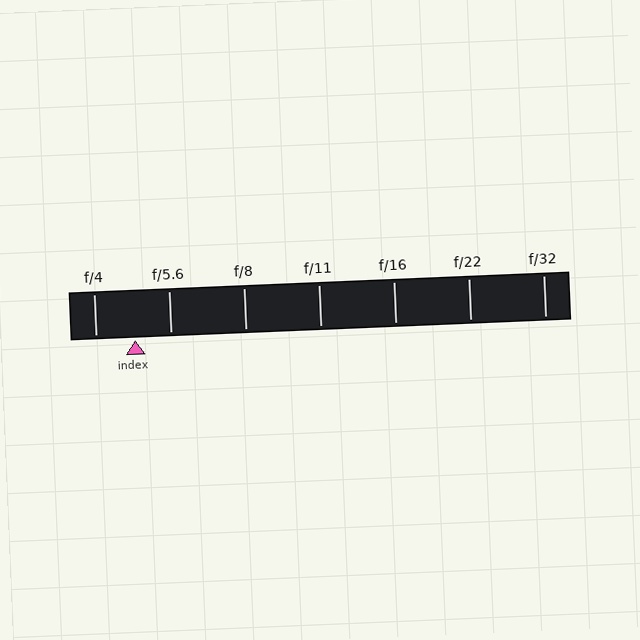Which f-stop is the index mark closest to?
The index mark is closest to f/5.6.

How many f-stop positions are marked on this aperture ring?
There are 7 f-stop positions marked.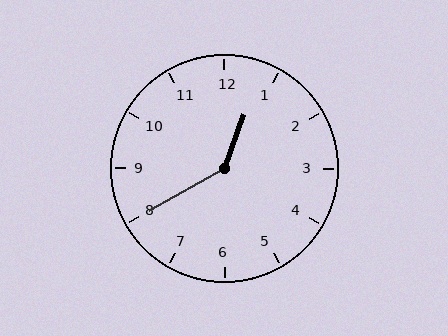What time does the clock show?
12:40.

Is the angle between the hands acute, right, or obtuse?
It is obtuse.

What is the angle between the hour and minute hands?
Approximately 140 degrees.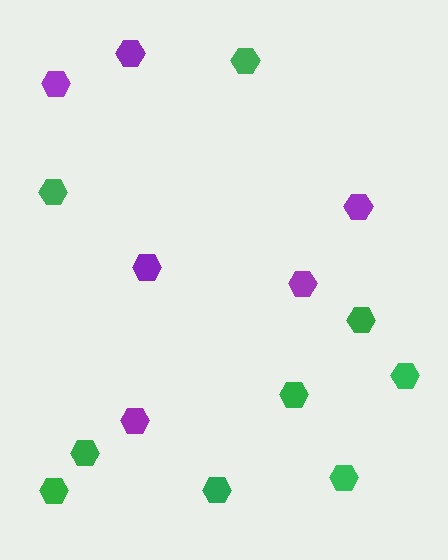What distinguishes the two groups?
There are 2 groups: one group of green hexagons (9) and one group of purple hexagons (6).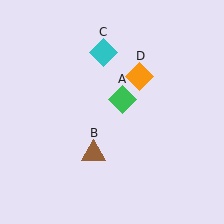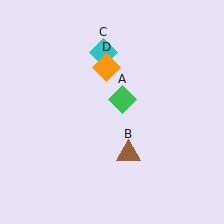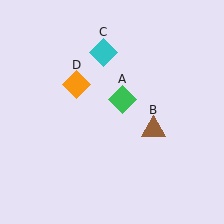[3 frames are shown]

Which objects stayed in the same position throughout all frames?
Green diamond (object A) and cyan diamond (object C) remained stationary.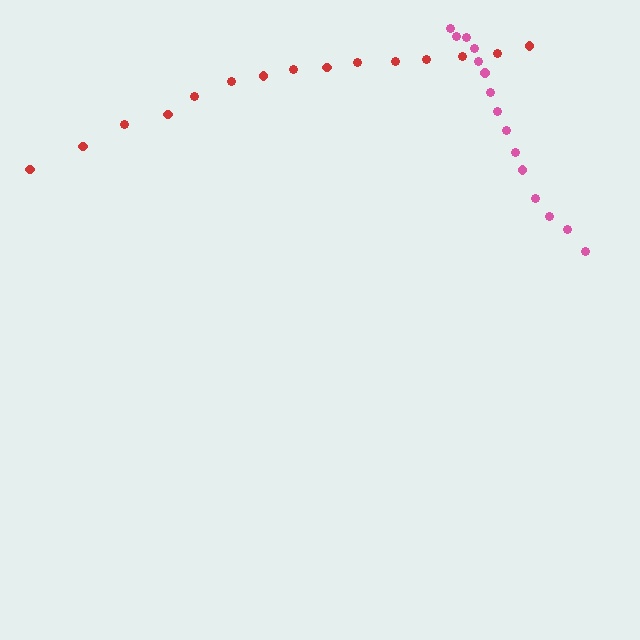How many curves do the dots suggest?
There are 2 distinct paths.